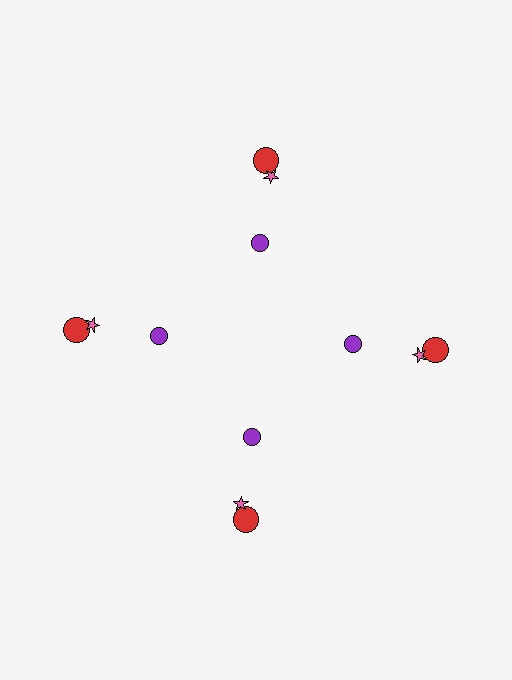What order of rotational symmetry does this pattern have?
This pattern has 4-fold rotational symmetry.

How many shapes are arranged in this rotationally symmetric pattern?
There are 12 shapes, arranged in 4 groups of 3.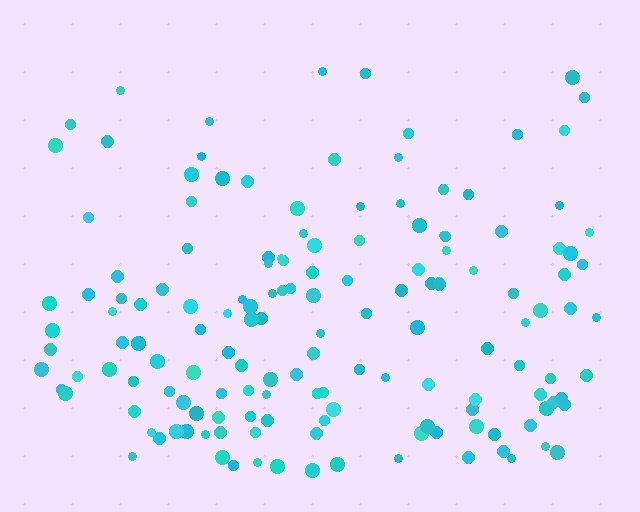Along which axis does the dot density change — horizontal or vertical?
Vertical.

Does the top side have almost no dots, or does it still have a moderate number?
Still a moderate number, just noticeably fewer than the bottom.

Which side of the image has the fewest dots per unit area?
The top.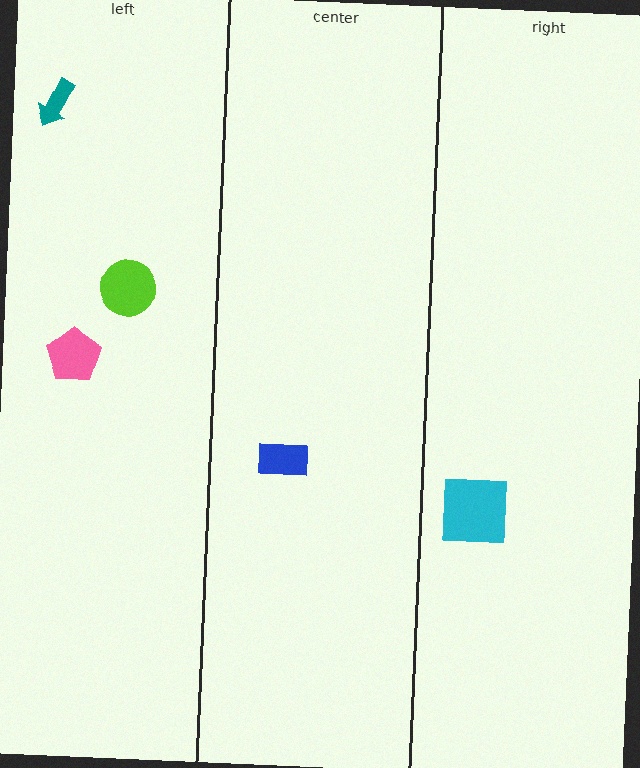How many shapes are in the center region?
1.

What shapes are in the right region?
The cyan square.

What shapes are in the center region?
The blue rectangle.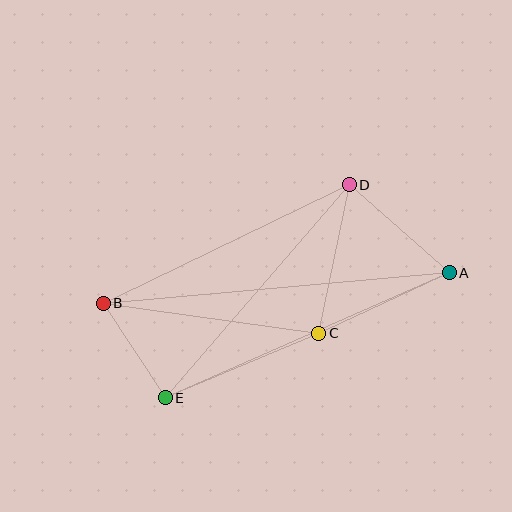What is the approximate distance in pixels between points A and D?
The distance between A and D is approximately 133 pixels.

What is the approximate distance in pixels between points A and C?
The distance between A and C is approximately 144 pixels.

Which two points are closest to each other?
Points B and E are closest to each other.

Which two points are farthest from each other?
Points A and B are farthest from each other.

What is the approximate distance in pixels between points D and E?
The distance between D and E is approximately 282 pixels.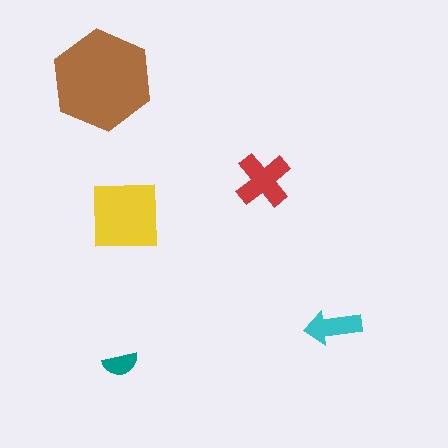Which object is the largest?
The brown hexagon.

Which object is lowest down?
The teal semicircle is bottommost.